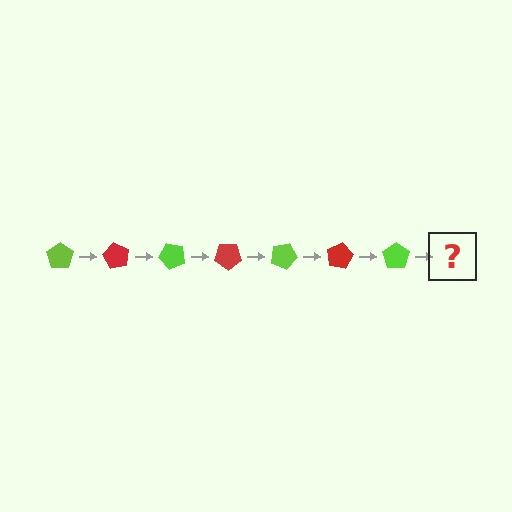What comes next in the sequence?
The next element should be a red pentagon, rotated 420 degrees from the start.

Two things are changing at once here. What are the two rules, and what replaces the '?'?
The two rules are that it rotates 60 degrees each step and the color cycles through lime and red. The '?' should be a red pentagon, rotated 420 degrees from the start.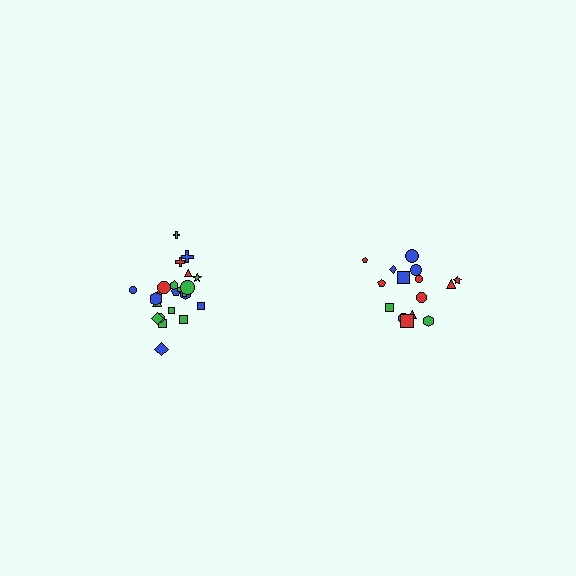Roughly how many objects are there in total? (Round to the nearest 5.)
Roughly 35 objects in total.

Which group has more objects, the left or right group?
The left group.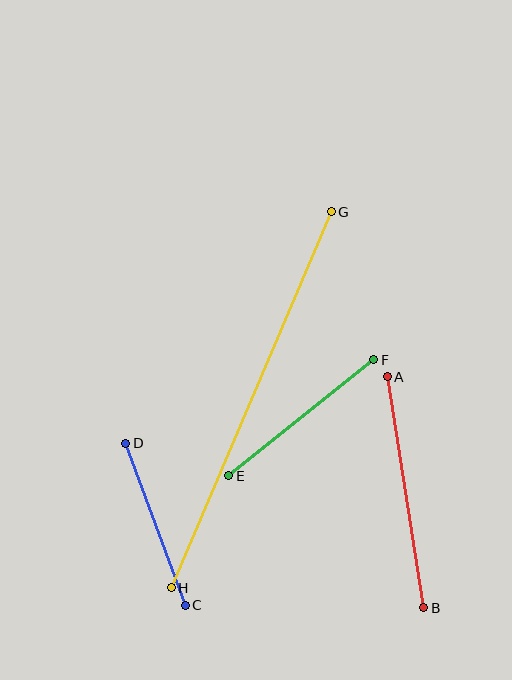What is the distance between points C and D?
The distance is approximately 172 pixels.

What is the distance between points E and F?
The distance is approximately 186 pixels.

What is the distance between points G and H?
The distance is approximately 408 pixels.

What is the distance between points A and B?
The distance is approximately 234 pixels.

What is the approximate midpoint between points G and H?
The midpoint is at approximately (251, 400) pixels.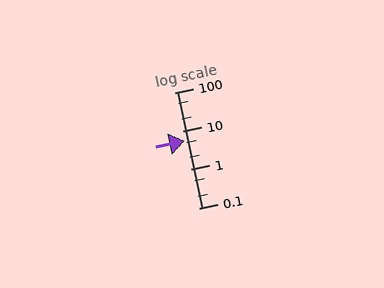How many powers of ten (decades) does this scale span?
The scale spans 3 decades, from 0.1 to 100.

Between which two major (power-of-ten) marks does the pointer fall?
The pointer is between 1 and 10.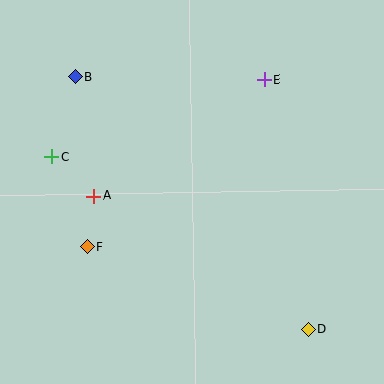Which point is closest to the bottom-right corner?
Point D is closest to the bottom-right corner.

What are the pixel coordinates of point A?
Point A is at (94, 196).